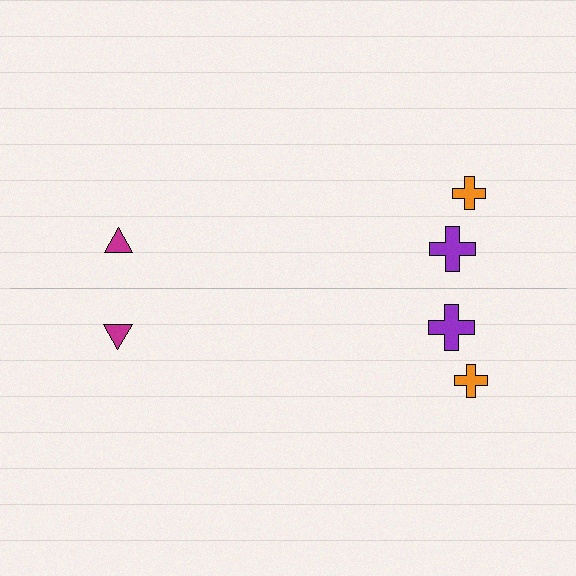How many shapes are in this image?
There are 6 shapes in this image.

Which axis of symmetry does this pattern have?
The pattern has a horizontal axis of symmetry running through the center of the image.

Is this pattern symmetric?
Yes, this pattern has bilateral (reflection) symmetry.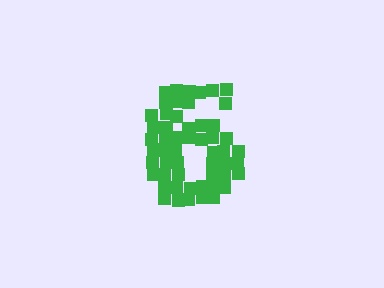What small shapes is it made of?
It is made of small squares.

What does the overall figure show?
The overall figure shows the digit 6.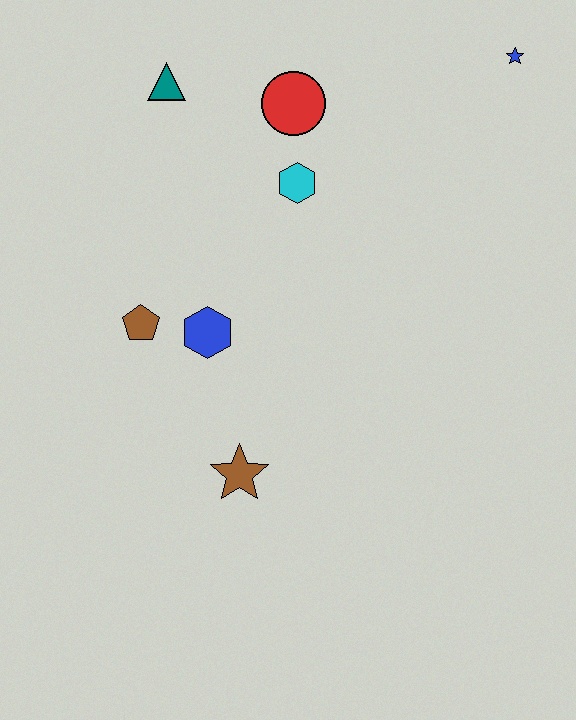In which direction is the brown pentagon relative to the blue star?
The brown pentagon is to the left of the blue star.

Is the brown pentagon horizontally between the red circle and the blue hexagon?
No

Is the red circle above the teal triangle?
No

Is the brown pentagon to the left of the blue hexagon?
Yes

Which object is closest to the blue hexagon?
The brown pentagon is closest to the blue hexagon.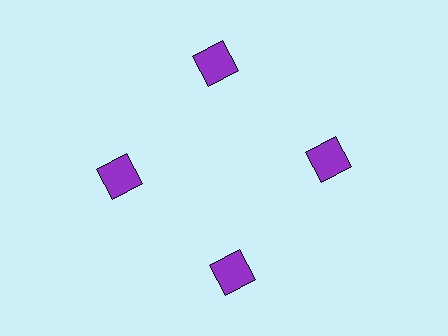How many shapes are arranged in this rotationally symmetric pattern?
There are 4 shapes, arranged in 4 groups of 1.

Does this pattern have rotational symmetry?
Yes, this pattern has 4-fold rotational symmetry. It looks the same after rotating 90 degrees around the center.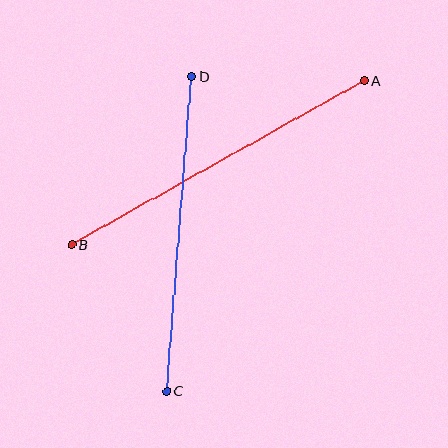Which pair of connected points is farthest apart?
Points A and B are farthest apart.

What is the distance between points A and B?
The distance is approximately 335 pixels.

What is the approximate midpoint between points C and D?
The midpoint is at approximately (179, 234) pixels.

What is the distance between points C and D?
The distance is approximately 316 pixels.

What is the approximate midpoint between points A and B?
The midpoint is at approximately (218, 163) pixels.